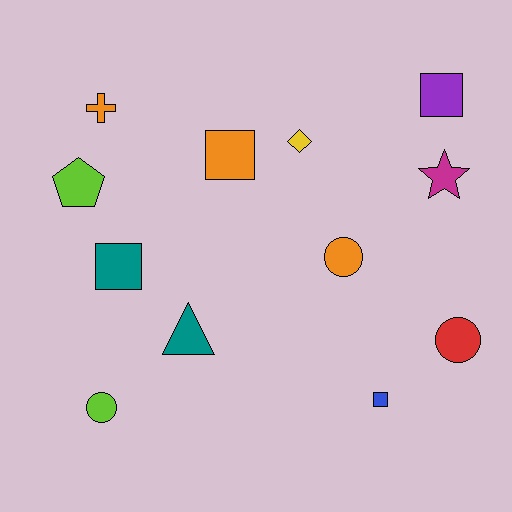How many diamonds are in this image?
There is 1 diamond.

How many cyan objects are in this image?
There are no cyan objects.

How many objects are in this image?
There are 12 objects.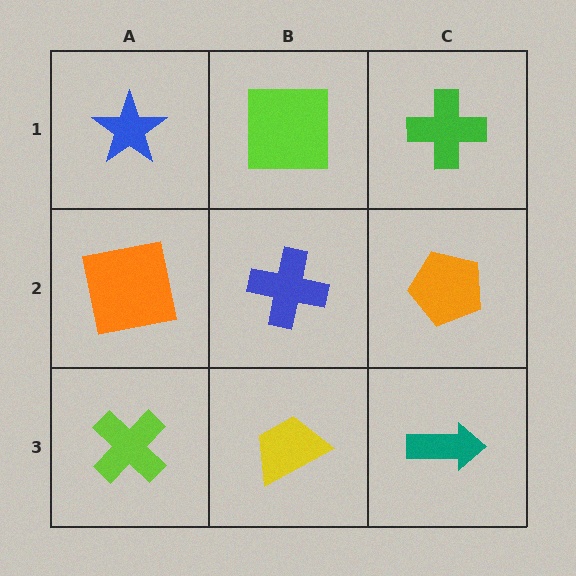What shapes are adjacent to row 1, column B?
A blue cross (row 2, column B), a blue star (row 1, column A), a green cross (row 1, column C).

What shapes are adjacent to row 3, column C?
An orange pentagon (row 2, column C), a yellow trapezoid (row 3, column B).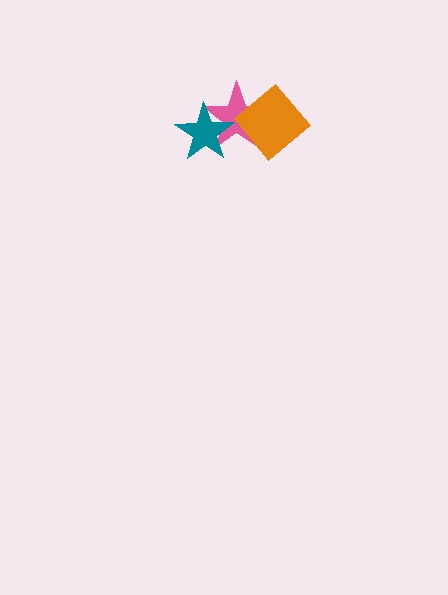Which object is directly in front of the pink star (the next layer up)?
The teal star is directly in front of the pink star.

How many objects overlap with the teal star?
1 object overlaps with the teal star.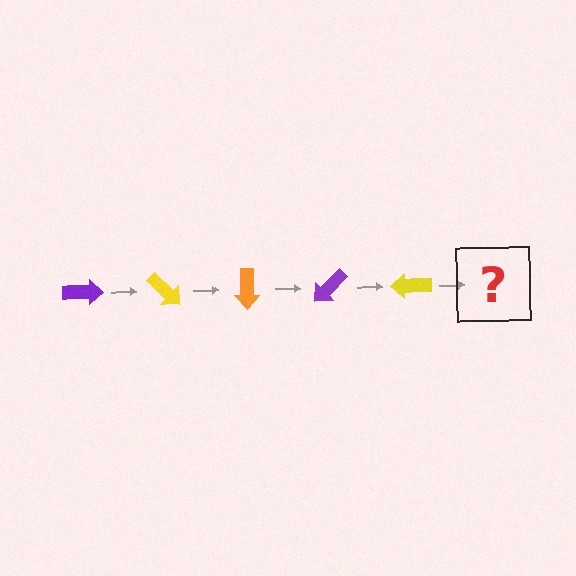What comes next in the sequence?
The next element should be an orange arrow, rotated 225 degrees from the start.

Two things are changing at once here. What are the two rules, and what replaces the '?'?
The two rules are that it rotates 45 degrees each step and the color cycles through purple, yellow, and orange. The '?' should be an orange arrow, rotated 225 degrees from the start.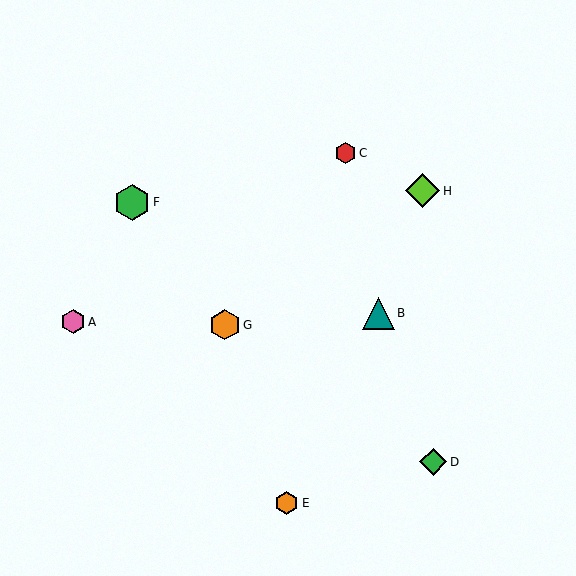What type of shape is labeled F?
Shape F is a green hexagon.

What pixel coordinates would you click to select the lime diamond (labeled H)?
Click at (423, 191) to select the lime diamond H.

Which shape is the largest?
The green hexagon (labeled F) is the largest.